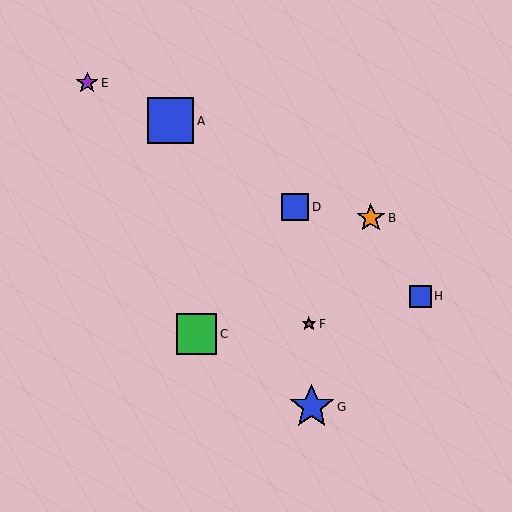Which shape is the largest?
The blue square (labeled A) is the largest.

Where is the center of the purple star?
The center of the purple star is at (87, 83).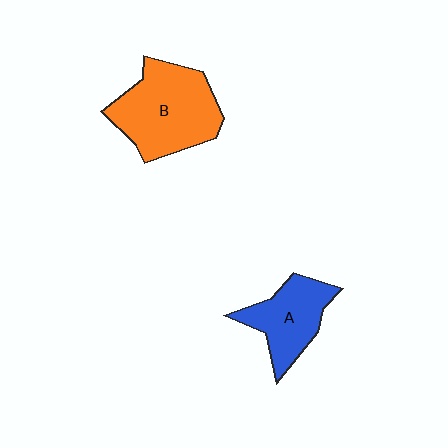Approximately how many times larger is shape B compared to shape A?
Approximately 1.5 times.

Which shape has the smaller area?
Shape A (blue).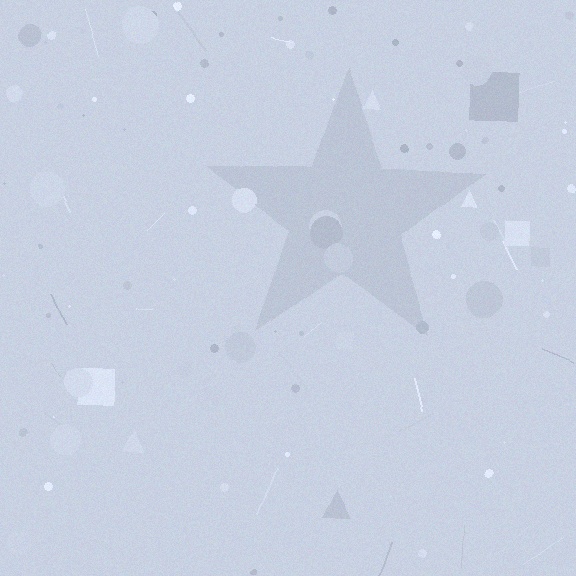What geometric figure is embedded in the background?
A star is embedded in the background.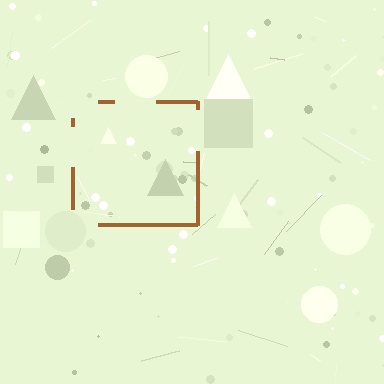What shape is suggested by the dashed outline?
The dashed outline suggests a square.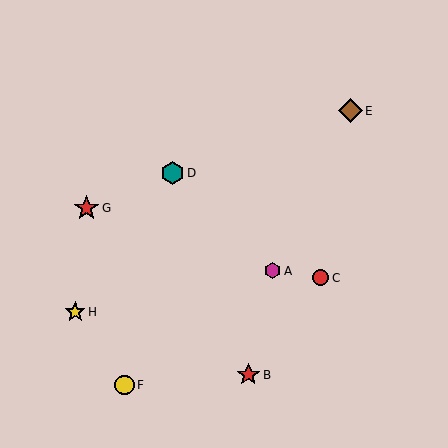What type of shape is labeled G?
Shape G is a red star.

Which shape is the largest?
The red star (labeled G) is the largest.